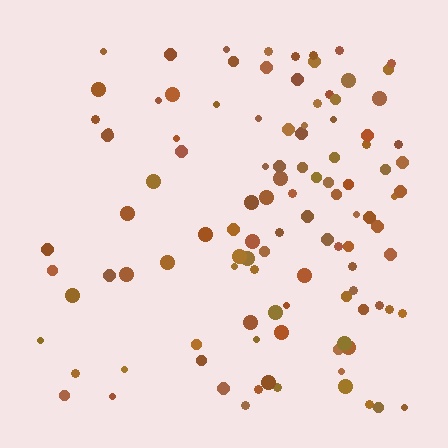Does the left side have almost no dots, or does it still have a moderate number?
Still a moderate number, just noticeably fewer than the right.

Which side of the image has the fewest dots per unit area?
The left.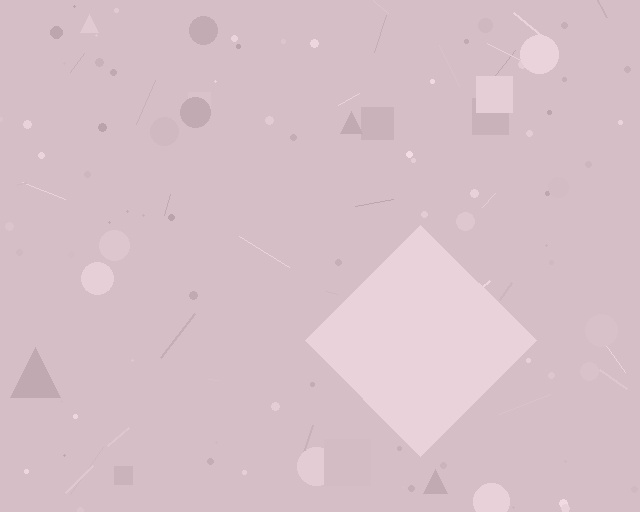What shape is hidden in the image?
A diamond is hidden in the image.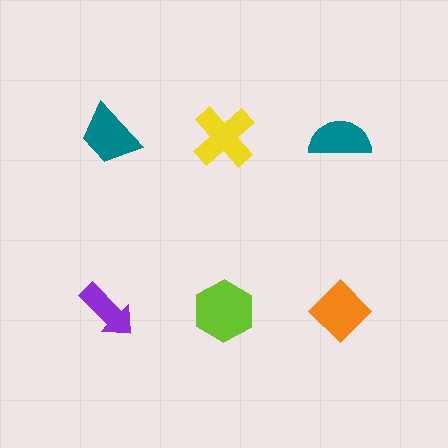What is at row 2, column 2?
A lime hexagon.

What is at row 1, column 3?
A teal semicircle.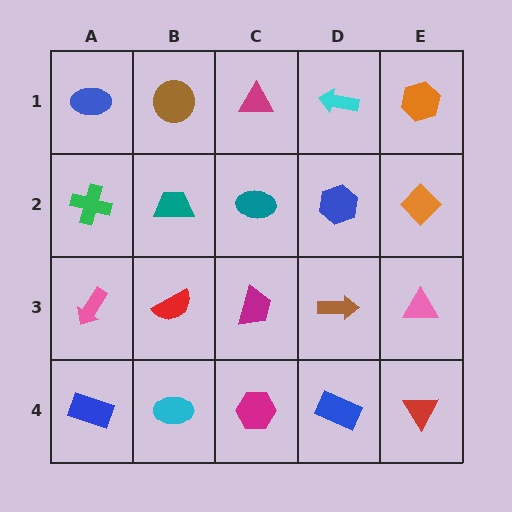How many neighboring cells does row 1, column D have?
3.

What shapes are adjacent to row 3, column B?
A teal trapezoid (row 2, column B), a cyan ellipse (row 4, column B), a pink arrow (row 3, column A), a magenta trapezoid (row 3, column C).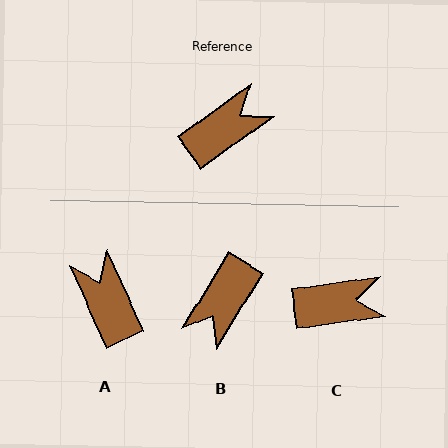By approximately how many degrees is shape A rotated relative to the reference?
Approximately 79 degrees counter-clockwise.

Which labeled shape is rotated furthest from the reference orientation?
B, about 157 degrees away.